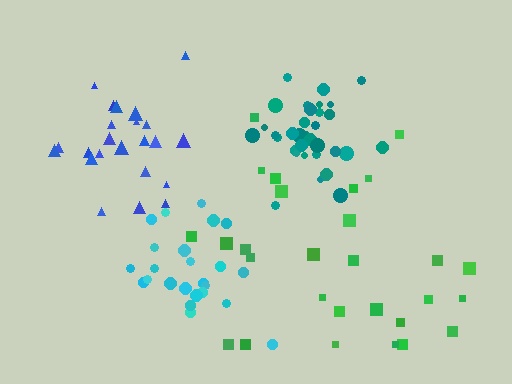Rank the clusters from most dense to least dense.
teal, cyan, blue, green.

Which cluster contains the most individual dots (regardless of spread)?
Teal (33).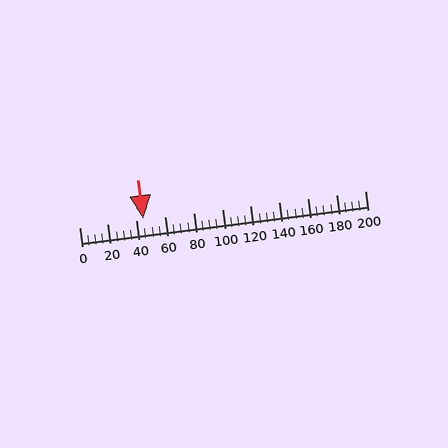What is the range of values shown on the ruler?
The ruler shows values from 0 to 200.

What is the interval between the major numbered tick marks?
The major tick marks are spaced 20 units apart.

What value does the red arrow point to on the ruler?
The red arrow points to approximately 45.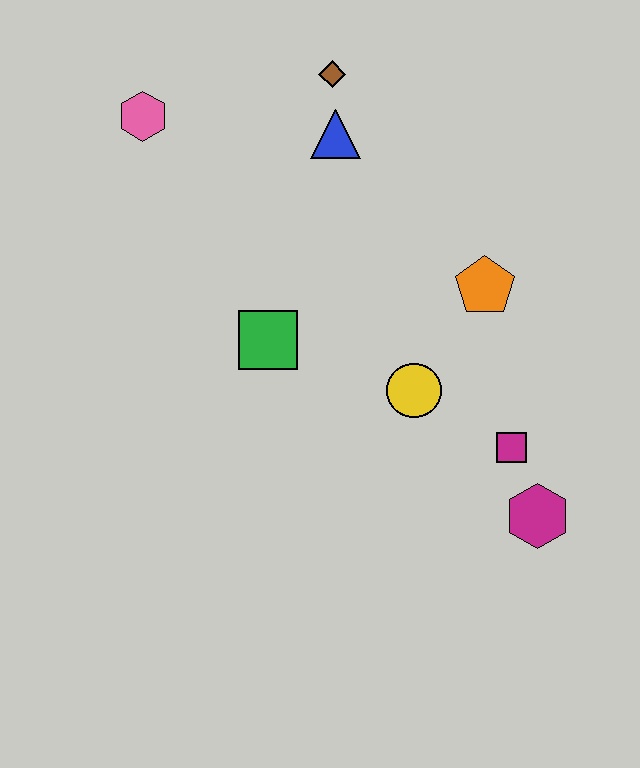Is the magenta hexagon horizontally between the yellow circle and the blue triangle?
No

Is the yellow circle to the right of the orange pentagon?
No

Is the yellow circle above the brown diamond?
No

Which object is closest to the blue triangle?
The brown diamond is closest to the blue triangle.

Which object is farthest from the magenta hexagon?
The pink hexagon is farthest from the magenta hexagon.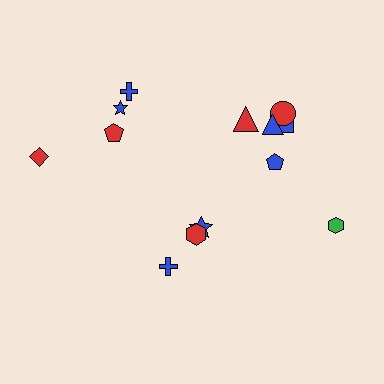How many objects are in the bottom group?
There are 3 objects.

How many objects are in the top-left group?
There are 4 objects.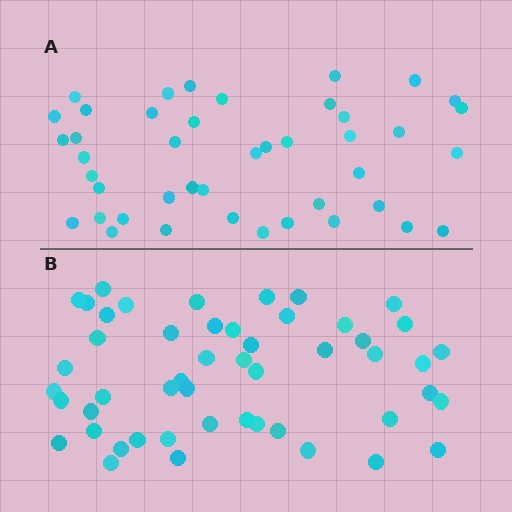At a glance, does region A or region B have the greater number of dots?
Region B (the bottom region) has more dots.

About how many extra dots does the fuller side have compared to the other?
Region B has roughly 8 or so more dots than region A.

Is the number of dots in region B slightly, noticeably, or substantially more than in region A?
Region B has only slightly more — the two regions are fairly close. The ratio is roughly 1.2 to 1.